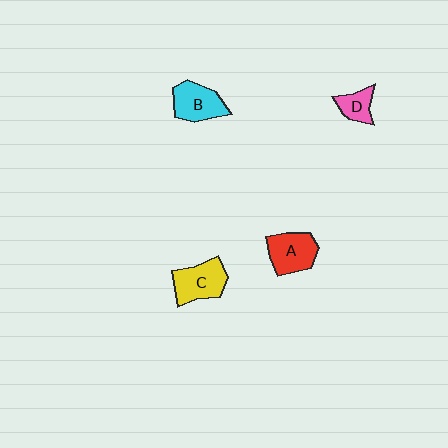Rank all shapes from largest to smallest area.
From largest to smallest: C (yellow), A (red), B (cyan), D (pink).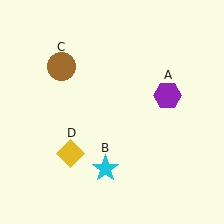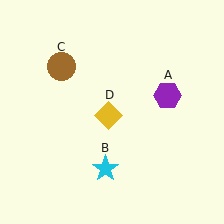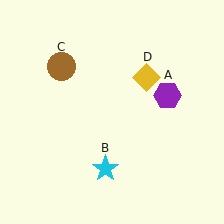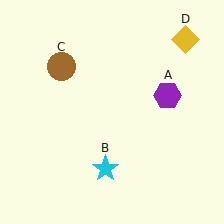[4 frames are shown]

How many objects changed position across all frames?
1 object changed position: yellow diamond (object D).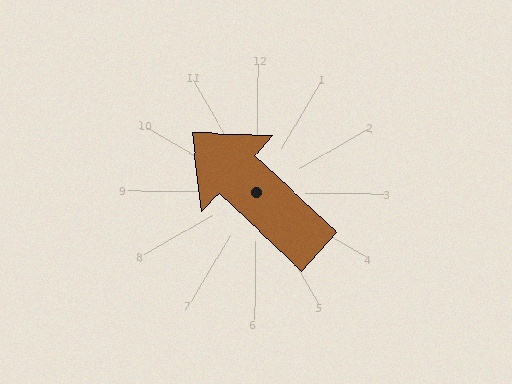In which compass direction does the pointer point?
Northwest.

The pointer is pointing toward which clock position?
Roughly 10 o'clock.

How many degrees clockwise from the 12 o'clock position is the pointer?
Approximately 312 degrees.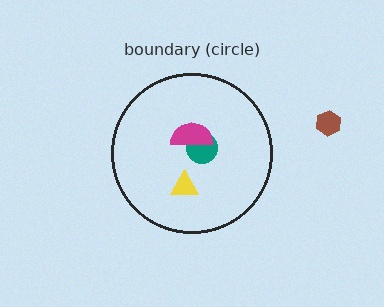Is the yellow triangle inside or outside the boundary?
Inside.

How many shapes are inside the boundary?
3 inside, 1 outside.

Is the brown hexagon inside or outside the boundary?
Outside.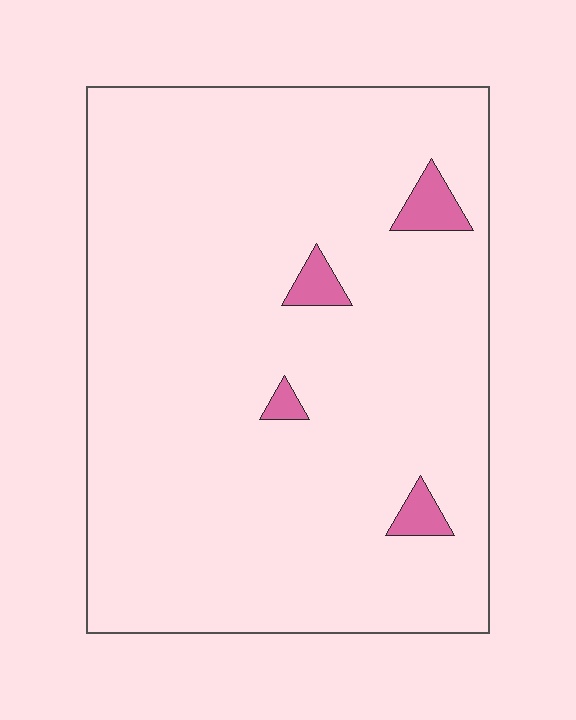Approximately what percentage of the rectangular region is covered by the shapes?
Approximately 5%.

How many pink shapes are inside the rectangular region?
4.